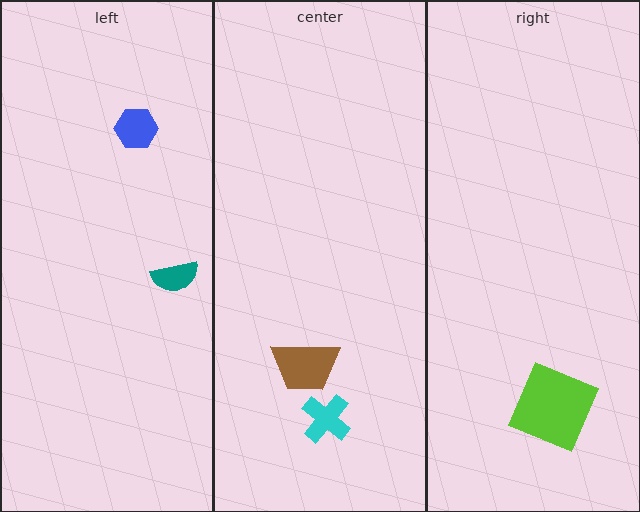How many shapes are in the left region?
2.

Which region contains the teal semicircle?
The left region.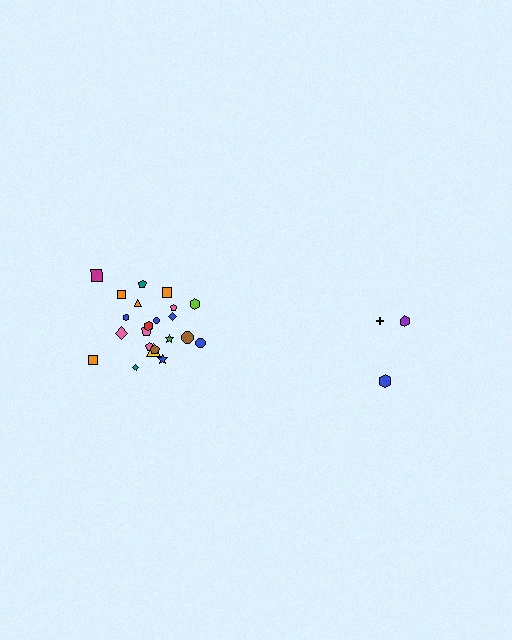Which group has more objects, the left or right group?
The left group.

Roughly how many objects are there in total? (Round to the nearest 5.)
Roughly 25 objects in total.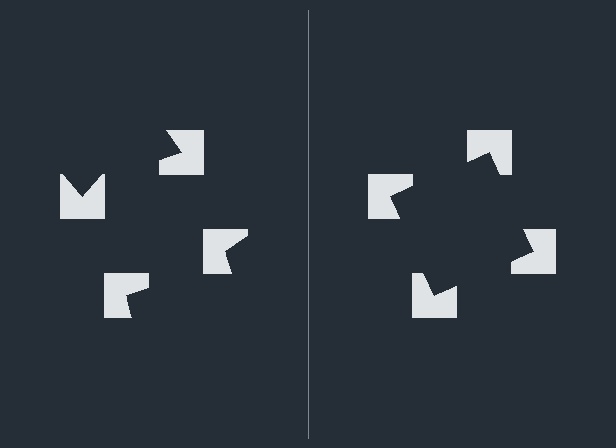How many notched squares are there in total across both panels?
8 — 4 on each side.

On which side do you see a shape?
An illusory square appears on the right side. On the left side the wedge cuts are rotated, so no coherent shape forms.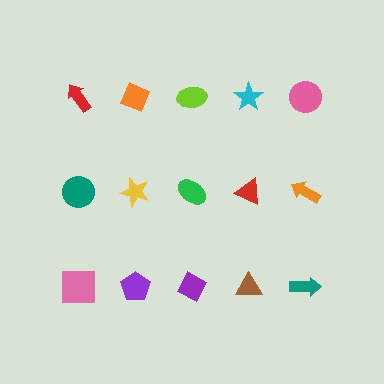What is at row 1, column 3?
A lime ellipse.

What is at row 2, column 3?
A green ellipse.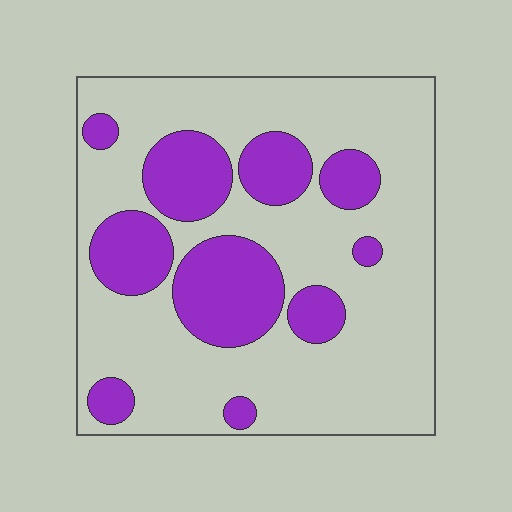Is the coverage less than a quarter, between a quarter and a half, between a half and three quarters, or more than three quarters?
Between a quarter and a half.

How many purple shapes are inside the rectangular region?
10.